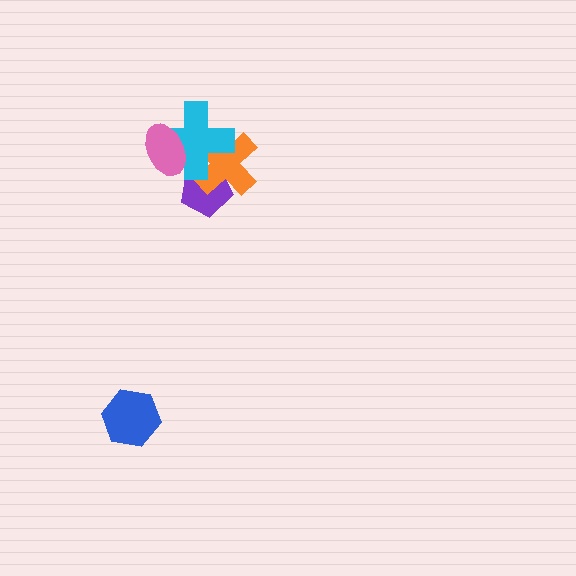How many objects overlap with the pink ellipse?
1 object overlaps with the pink ellipse.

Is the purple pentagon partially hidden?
Yes, it is partially covered by another shape.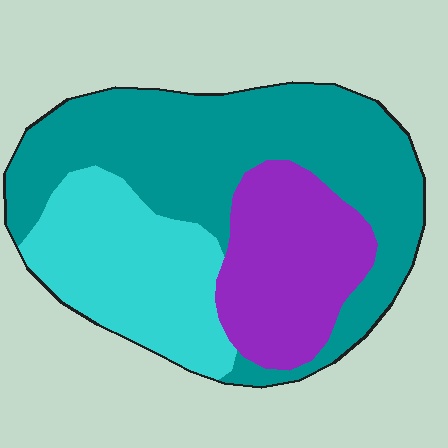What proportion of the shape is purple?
Purple covers about 25% of the shape.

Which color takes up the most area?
Teal, at roughly 50%.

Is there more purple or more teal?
Teal.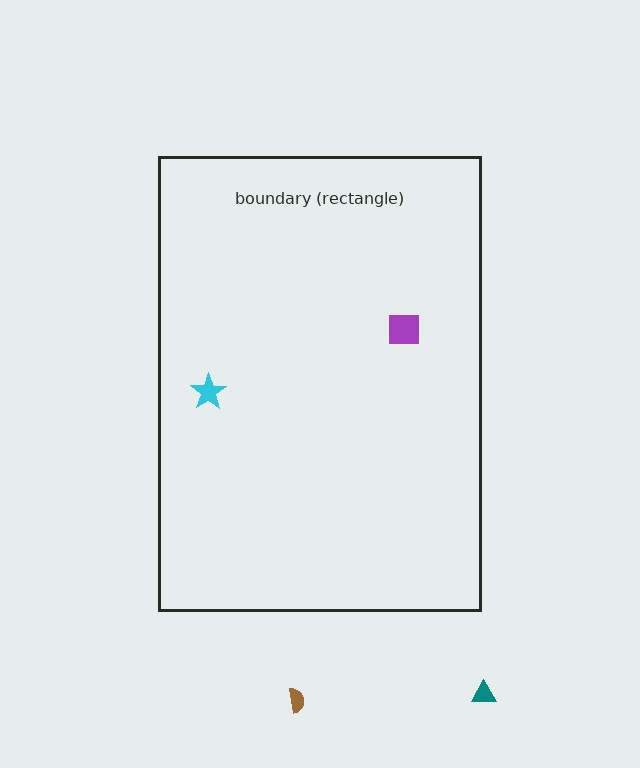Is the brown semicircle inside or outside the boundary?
Outside.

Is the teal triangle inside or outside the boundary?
Outside.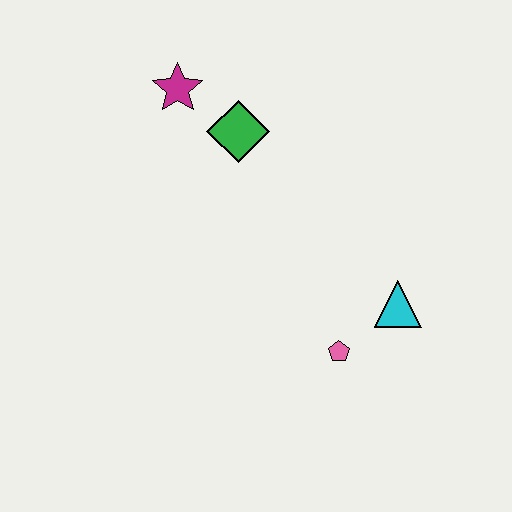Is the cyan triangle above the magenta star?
No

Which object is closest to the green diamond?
The magenta star is closest to the green diamond.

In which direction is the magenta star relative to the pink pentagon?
The magenta star is above the pink pentagon.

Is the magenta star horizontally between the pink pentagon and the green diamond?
No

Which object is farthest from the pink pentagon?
The magenta star is farthest from the pink pentagon.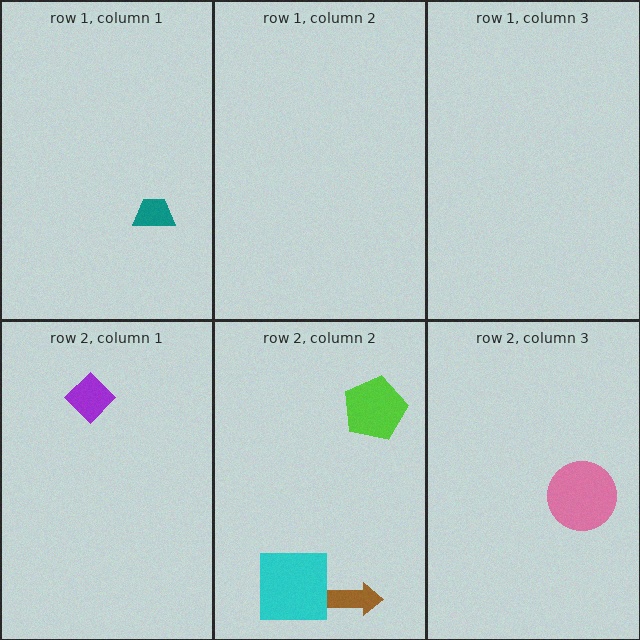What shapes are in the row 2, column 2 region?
The cyan square, the lime pentagon, the brown arrow.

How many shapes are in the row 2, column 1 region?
1.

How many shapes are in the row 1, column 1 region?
1.